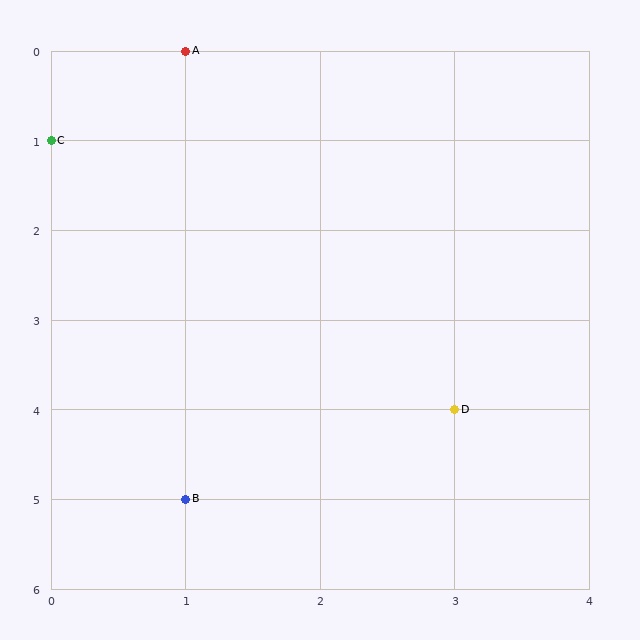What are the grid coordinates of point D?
Point D is at grid coordinates (3, 4).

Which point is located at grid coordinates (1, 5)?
Point B is at (1, 5).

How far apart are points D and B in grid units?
Points D and B are 2 columns and 1 row apart (about 2.2 grid units diagonally).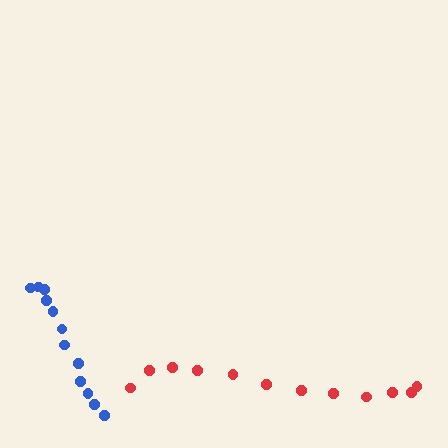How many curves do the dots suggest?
There are 2 distinct paths.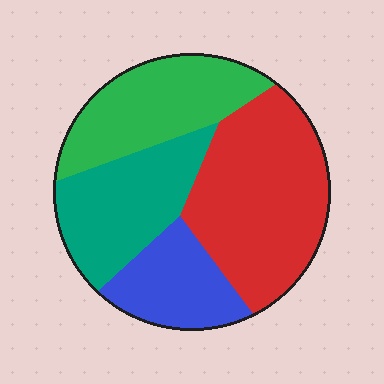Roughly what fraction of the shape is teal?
Teal takes up less than a quarter of the shape.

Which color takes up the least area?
Blue, at roughly 15%.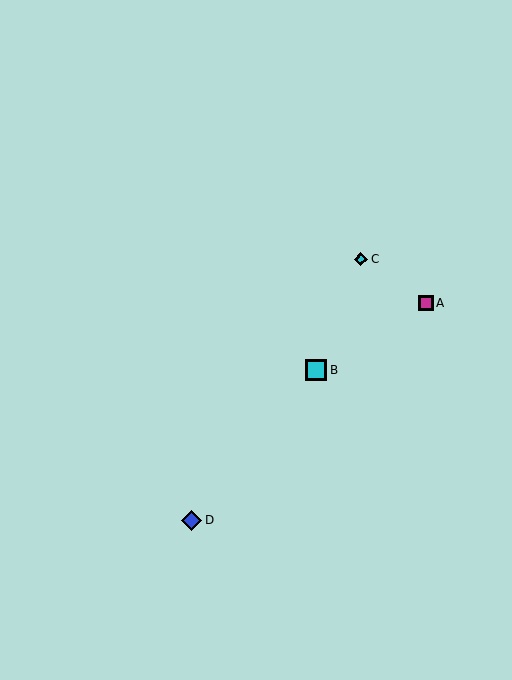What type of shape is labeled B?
Shape B is a cyan square.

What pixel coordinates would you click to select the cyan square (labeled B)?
Click at (316, 370) to select the cyan square B.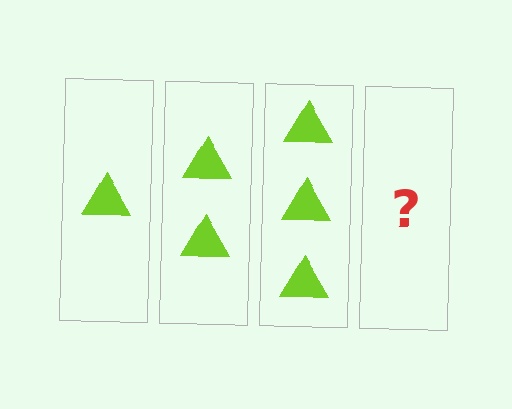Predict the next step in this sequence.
The next step is 4 triangles.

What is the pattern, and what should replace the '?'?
The pattern is that each step adds one more triangle. The '?' should be 4 triangles.